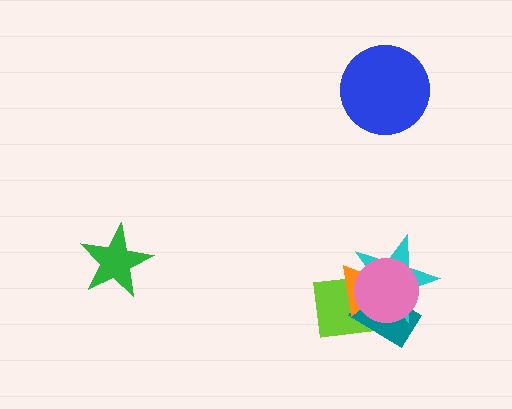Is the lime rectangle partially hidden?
Yes, it is partially covered by another shape.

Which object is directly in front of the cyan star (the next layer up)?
The orange triangle is directly in front of the cyan star.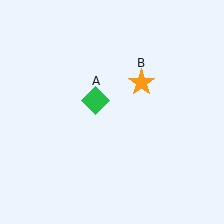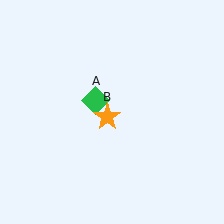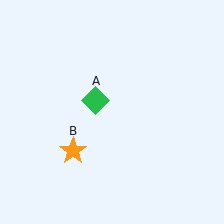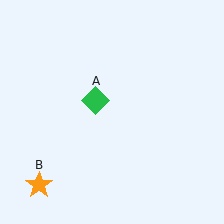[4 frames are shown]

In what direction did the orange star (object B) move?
The orange star (object B) moved down and to the left.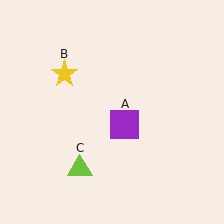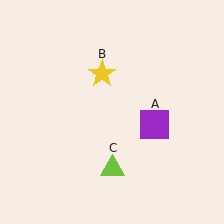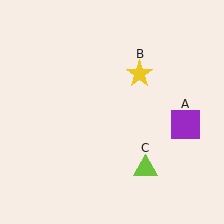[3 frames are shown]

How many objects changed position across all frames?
3 objects changed position: purple square (object A), yellow star (object B), lime triangle (object C).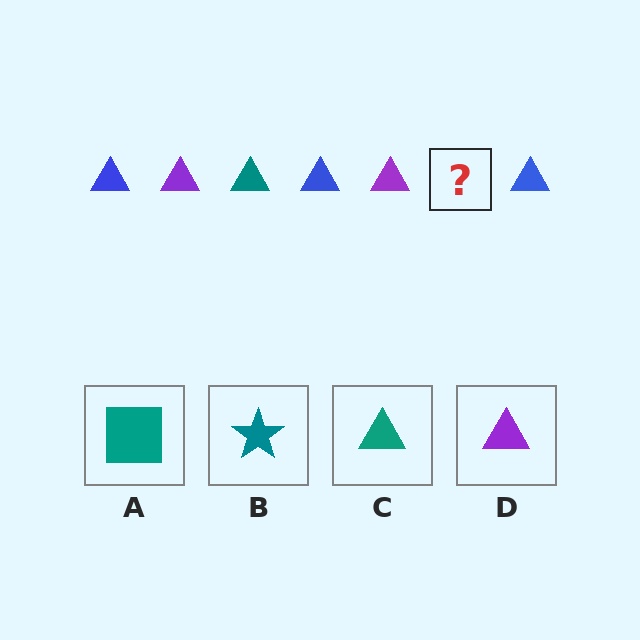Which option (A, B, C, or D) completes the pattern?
C.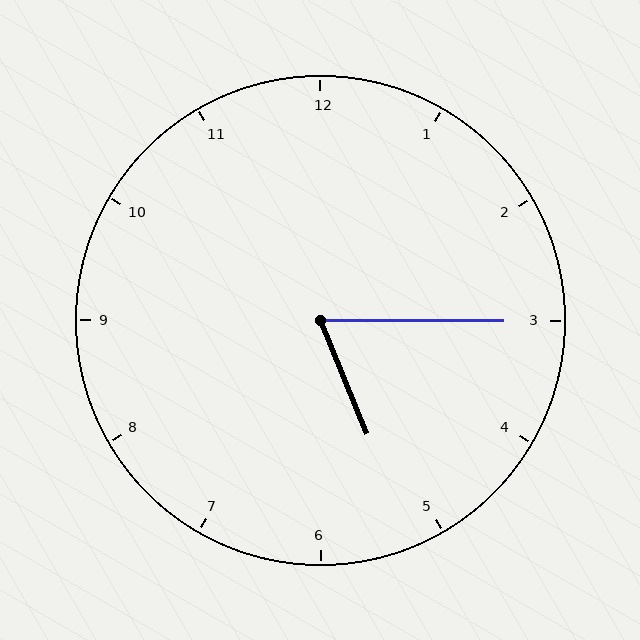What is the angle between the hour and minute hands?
Approximately 68 degrees.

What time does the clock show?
5:15.